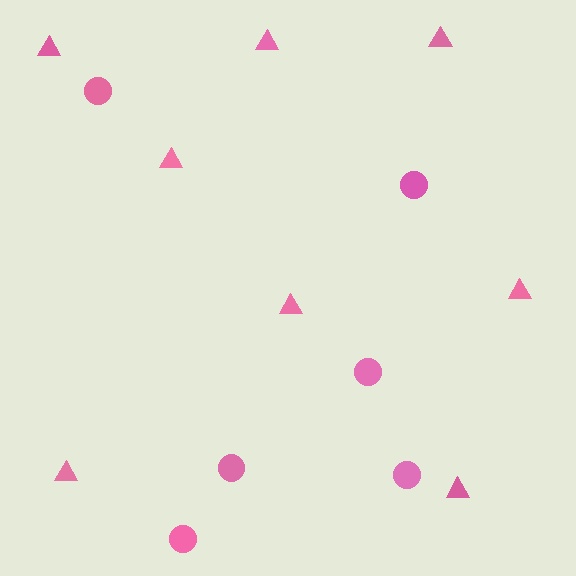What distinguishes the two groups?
There are 2 groups: one group of circles (6) and one group of triangles (8).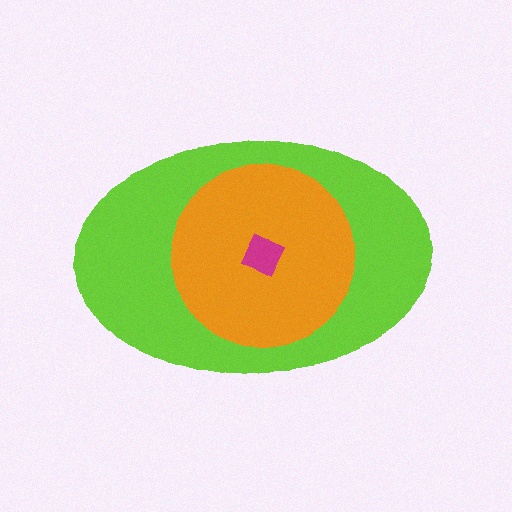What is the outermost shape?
The lime ellipse.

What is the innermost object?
The magenta diamond.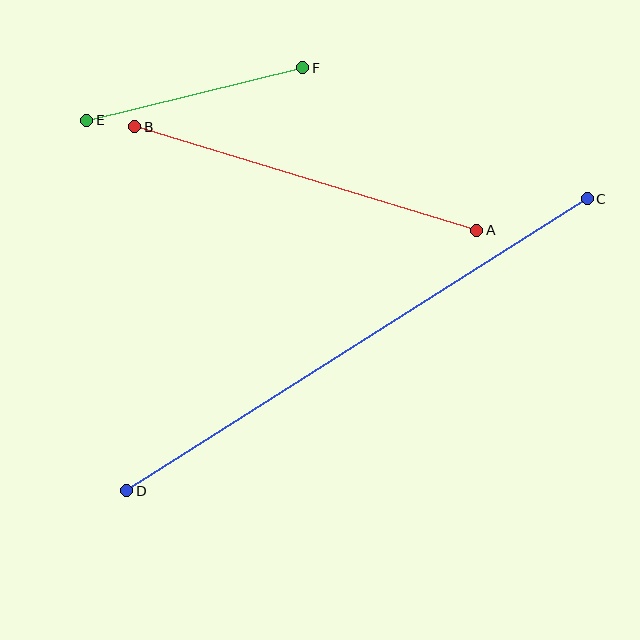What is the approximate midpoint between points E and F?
The midpoint is at approximately (195, 94) pixels.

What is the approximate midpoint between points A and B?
The midpoint is at approximately (306, 178) pixels.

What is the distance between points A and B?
The distance is approximately 357 pixels.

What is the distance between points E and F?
The distance is approximately 222 pixels.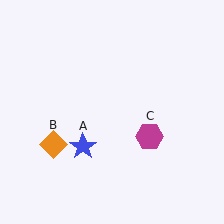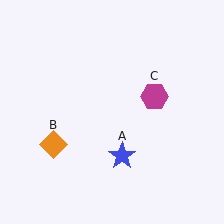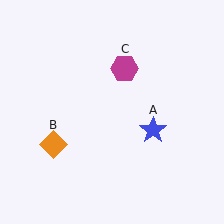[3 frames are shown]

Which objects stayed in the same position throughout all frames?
Orange diamond (object B) remained stationary.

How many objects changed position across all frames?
2 objects changed position: blue star (object A), magenta hexagon (object C).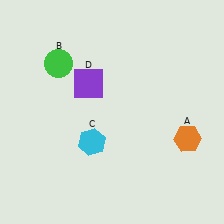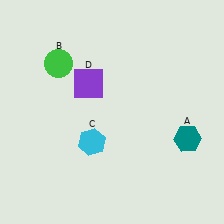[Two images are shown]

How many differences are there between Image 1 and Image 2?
There is 1 difference between the two images.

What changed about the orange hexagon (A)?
In Image 1, A is orange. In Image 2, it changed to teal.